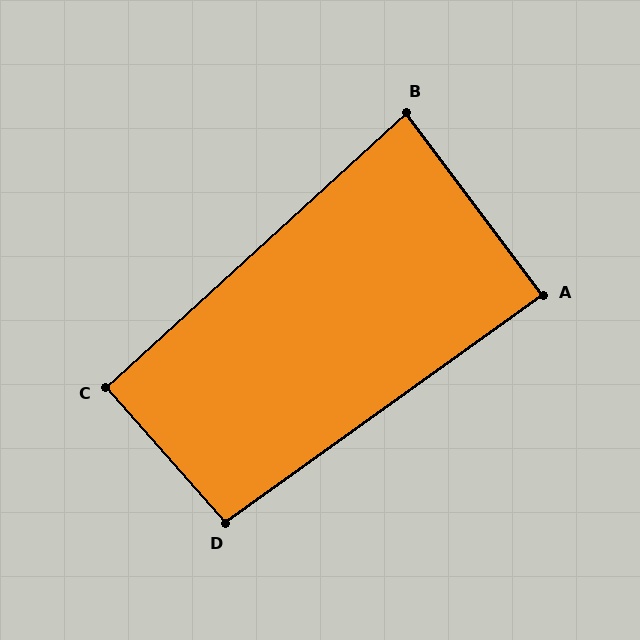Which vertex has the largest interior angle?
D, at approximately 96 degrees.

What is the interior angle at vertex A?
Approximately 89 degrees (approximately right).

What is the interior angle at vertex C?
Approximately 91 degrees (approximately right).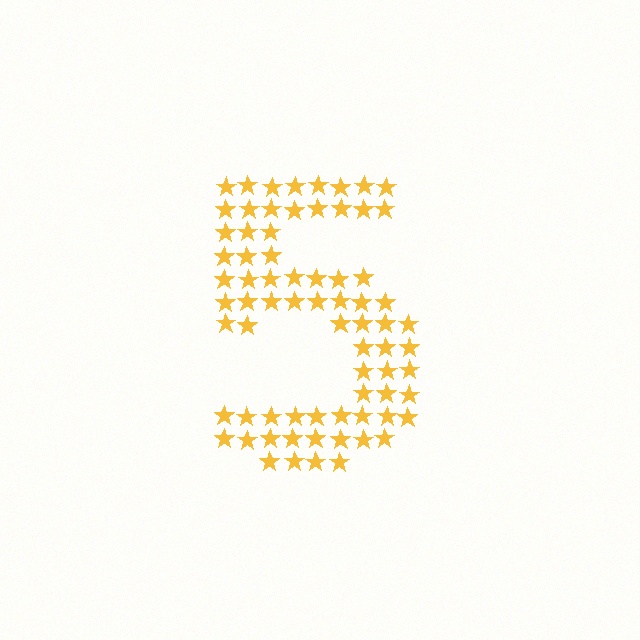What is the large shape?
The large shape is the digit 5.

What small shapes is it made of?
It is made of small stars.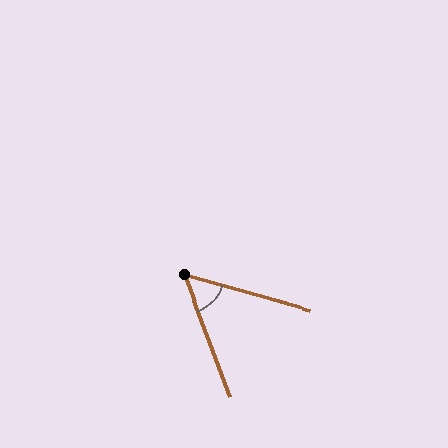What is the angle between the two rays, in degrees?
Approximately 54 degrees.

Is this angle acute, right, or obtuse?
It is acute.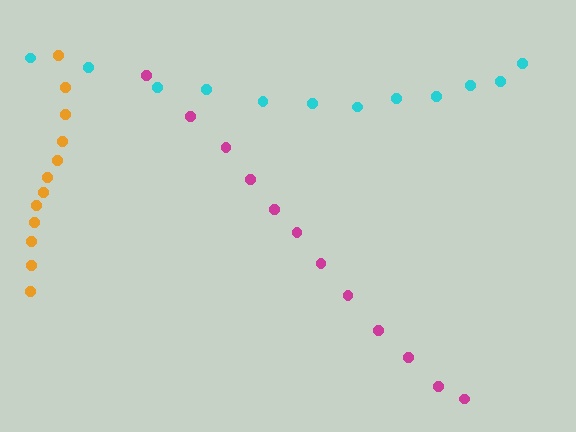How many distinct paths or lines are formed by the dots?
There are 3 distinct paths.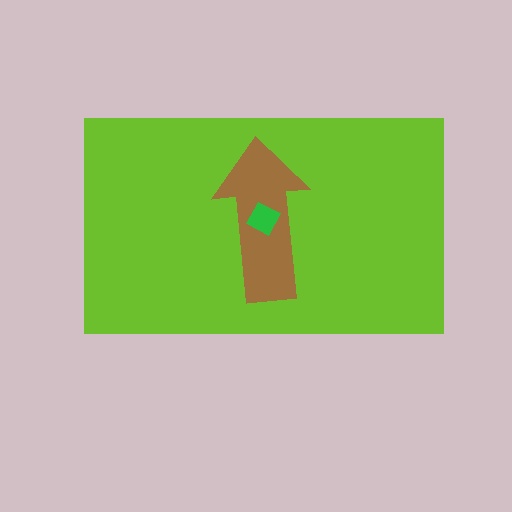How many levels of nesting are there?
3.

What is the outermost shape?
The lime rectangle.